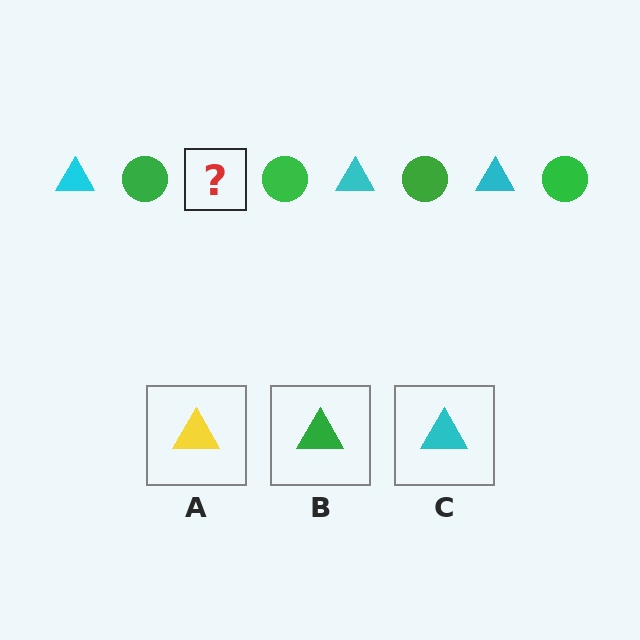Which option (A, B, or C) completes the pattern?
C.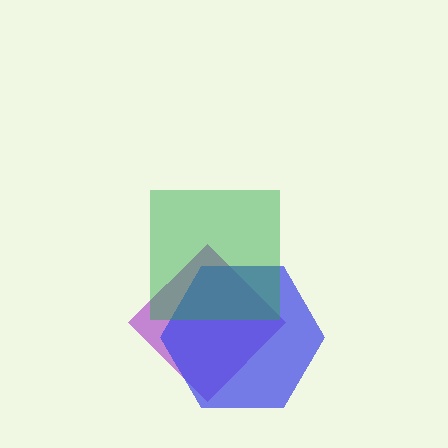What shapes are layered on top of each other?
The layered shapes are: a purple diamond, a blue hexagon, a green square.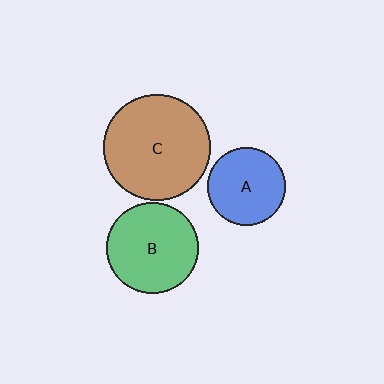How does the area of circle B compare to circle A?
Approximately 1.4 times.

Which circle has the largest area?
Circle C (brown).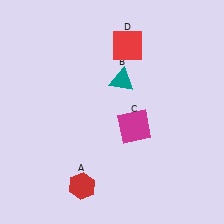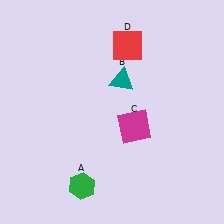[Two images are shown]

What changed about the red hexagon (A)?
In Image 1, A is red. In Image 2, it changed to green.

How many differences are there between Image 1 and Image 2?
There is 1 difference between the two images.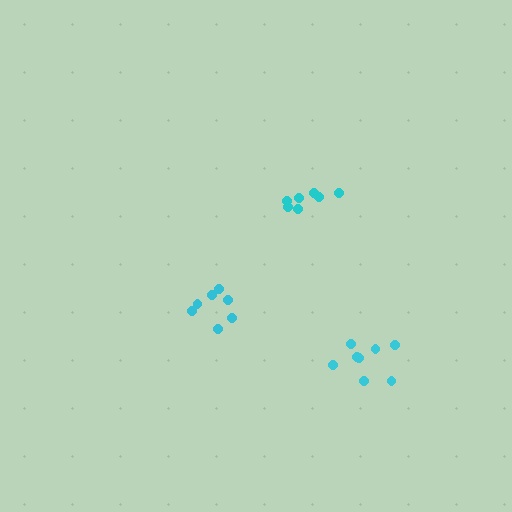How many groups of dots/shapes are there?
There are 3 groups.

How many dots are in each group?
Group 1: 8 dots, Group 2: 7 dots, Group 3: 7 dots (22 total).